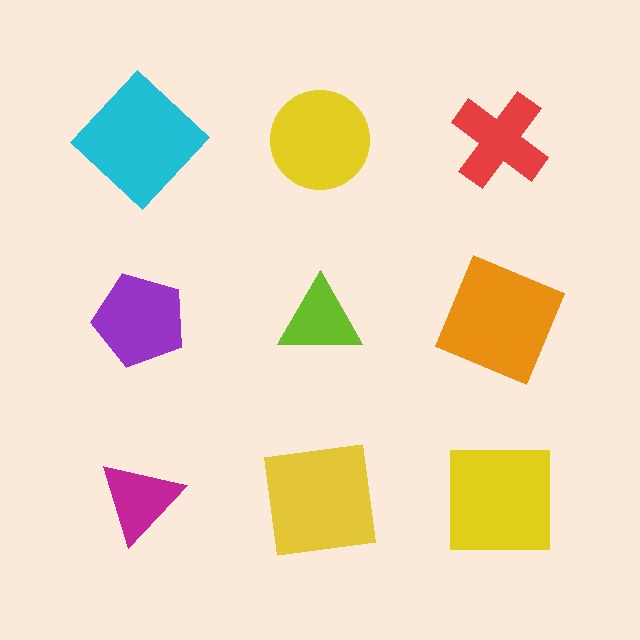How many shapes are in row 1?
3 shapes.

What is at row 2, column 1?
A purple pentagon.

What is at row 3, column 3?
A yellow square.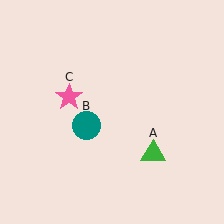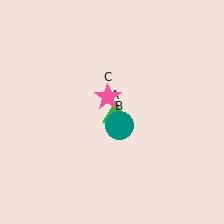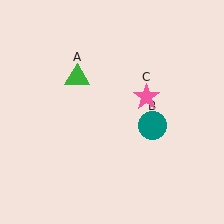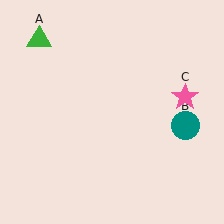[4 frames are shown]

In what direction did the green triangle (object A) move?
The green triangle (object A) moved up and to the left.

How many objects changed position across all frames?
3 objects changed position: green triangle (object A), teal circle (object B), pink star (object C).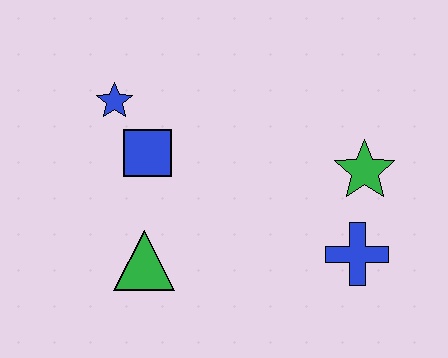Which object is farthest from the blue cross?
The blue star is farthest from the blue cross.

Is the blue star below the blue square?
No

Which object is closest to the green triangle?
The blue square is closest to the green triangle.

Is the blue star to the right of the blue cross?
No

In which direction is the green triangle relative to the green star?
The green triangle is to the left of the green star.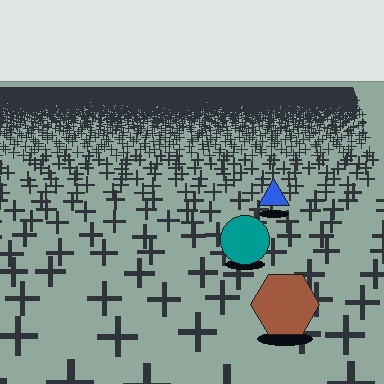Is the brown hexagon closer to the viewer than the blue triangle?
Yes. The brown hexagon is closer — you can tell from the texture gradient: the ground texture is coarser near it.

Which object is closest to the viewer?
The brown hexagon is closest. The texture marks near it are larger and more spread out.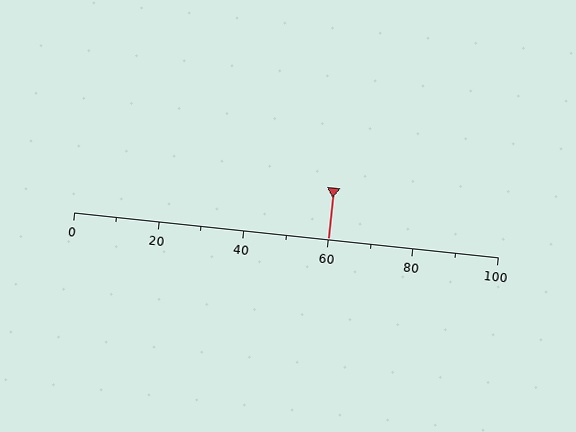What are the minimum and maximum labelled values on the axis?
The axis runs from 0 to 100.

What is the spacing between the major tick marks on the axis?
The major ticks are spaced 20 apart.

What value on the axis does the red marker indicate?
The marker indicates approximately 60.